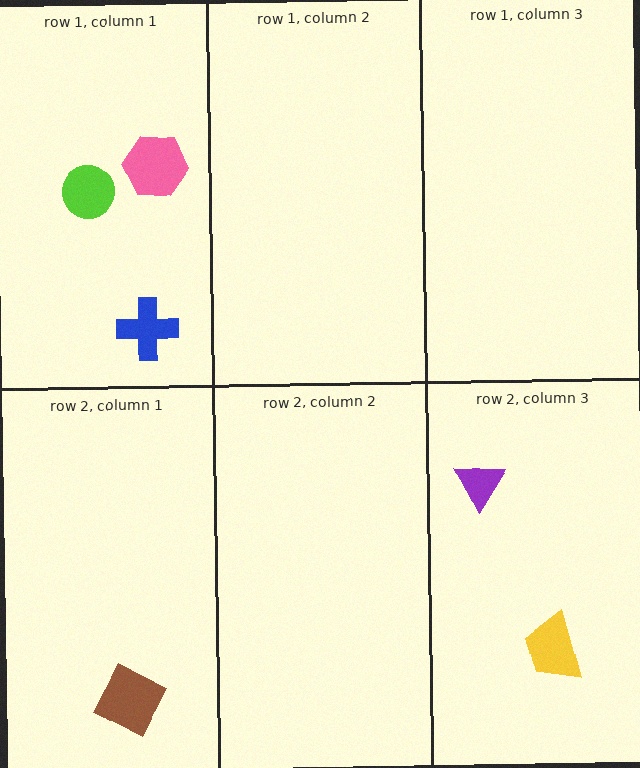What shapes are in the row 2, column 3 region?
The yellow trapezoid, the purple triangle.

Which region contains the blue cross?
The row 1, column 1 region.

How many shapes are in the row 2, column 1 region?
1.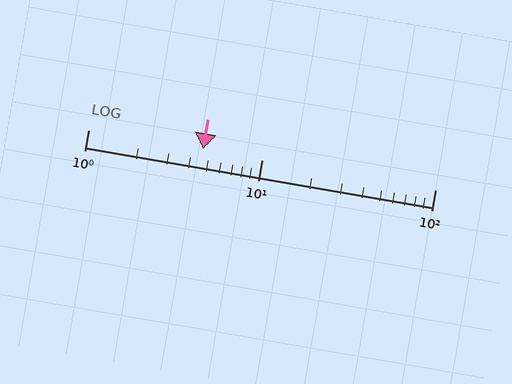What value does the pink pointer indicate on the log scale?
The pointer indicates approximately 4.6.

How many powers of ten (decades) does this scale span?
The scale spans 2 decades, from 1 to 100.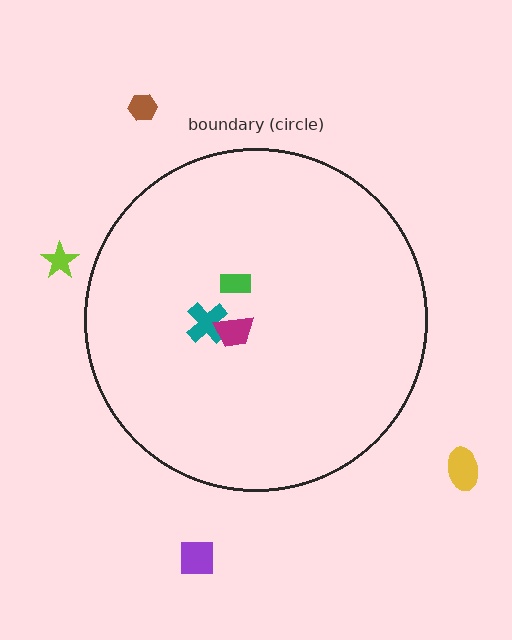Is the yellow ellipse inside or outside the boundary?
Outside.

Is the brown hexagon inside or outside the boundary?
Outside.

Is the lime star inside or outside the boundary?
Outside.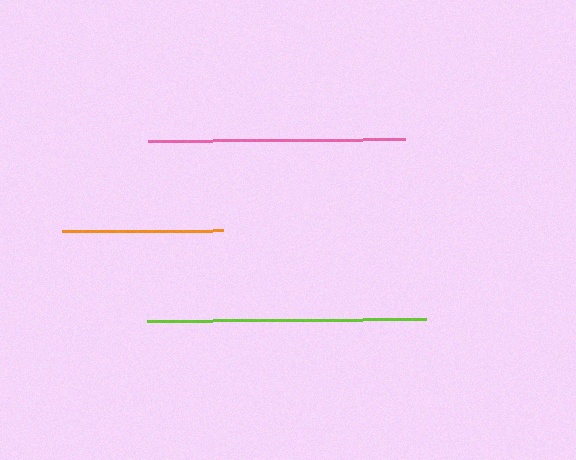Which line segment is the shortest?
The orange line is the shortest at approximately 161 pixels.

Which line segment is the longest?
The lime line is the longest at approximately 278 pixels.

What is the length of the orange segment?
The orange segment is approximately 161 pixels long.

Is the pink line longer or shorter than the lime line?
The lime line is longer than the pink line.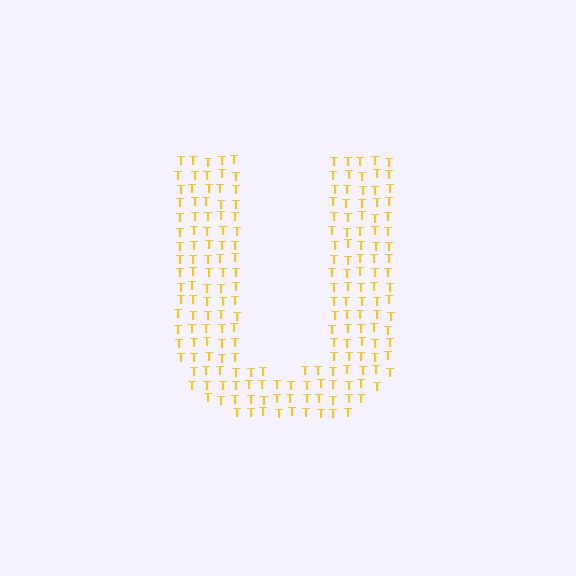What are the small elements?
The small elements are letter T's.